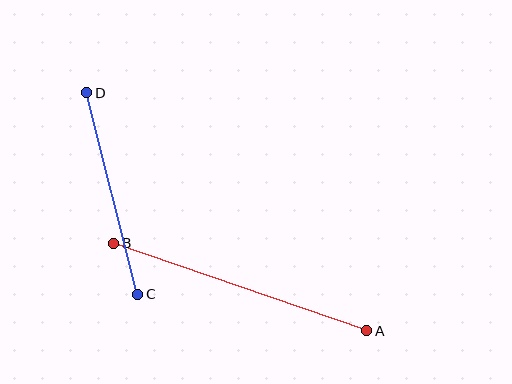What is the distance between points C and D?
The distance is approximately 208 pixels.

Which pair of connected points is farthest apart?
Points A and B are farthest apart.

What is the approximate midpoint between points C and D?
The midpoint is at approximately (112, 193) pixels.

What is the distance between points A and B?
The distance is approximately 268 pixels.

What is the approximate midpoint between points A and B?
The midpoint is at approximately (240, 287) pixels.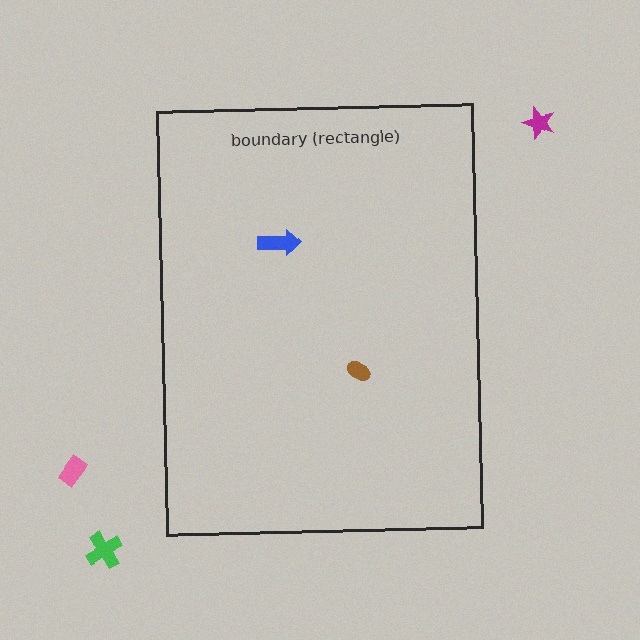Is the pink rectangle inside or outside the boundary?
Outside.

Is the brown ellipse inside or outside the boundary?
Inside.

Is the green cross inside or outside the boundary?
Outside.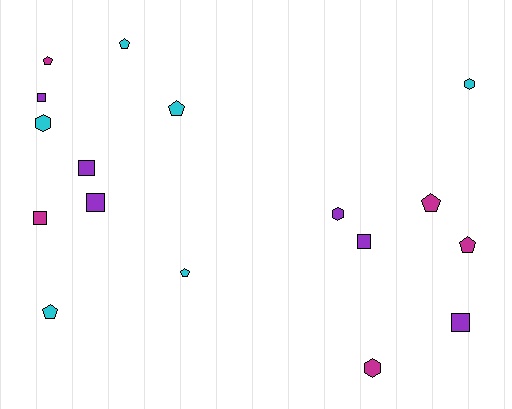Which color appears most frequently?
Cyan, with 6 objects.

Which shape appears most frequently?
Pentagon, with 7 objects.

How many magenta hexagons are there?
There is 1 magenta hexagon.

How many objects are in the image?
There are 17 objects.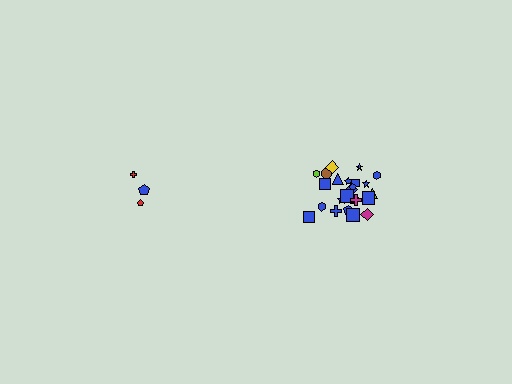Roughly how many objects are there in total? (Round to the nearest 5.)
Roughly 30 objects in total.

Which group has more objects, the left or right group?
The right group.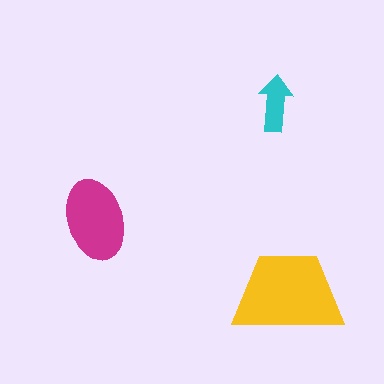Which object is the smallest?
The cyan arrow.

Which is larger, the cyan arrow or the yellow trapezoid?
The yellow trapezoid.